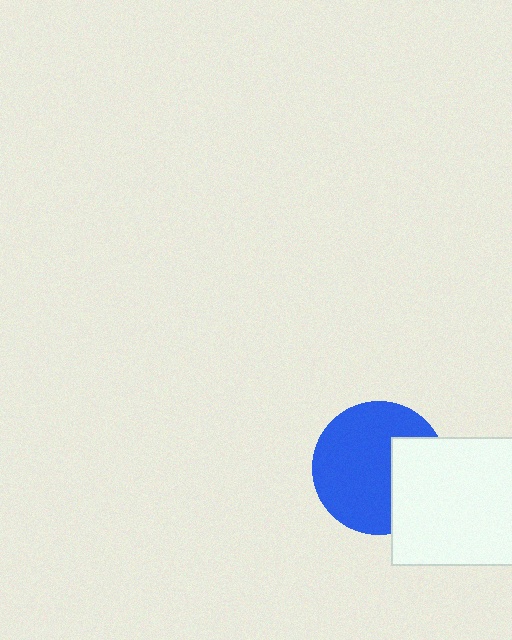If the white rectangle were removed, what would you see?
You would see the complete blue circle.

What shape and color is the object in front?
The object in front is a white rectangle.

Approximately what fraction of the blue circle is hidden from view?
Roughly 30% of the blue circle is hidden behind the white rectangle.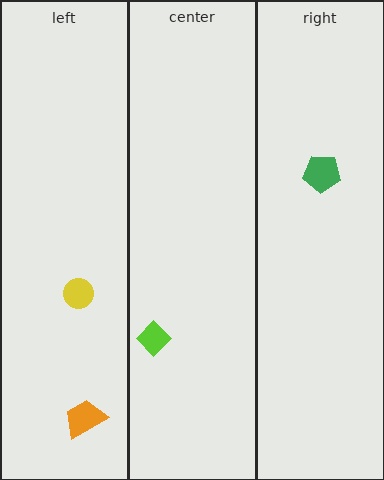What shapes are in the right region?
The green pentagon.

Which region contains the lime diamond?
The center region.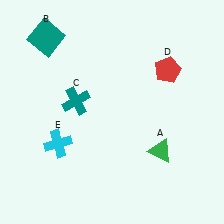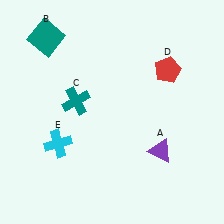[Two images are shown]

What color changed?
The triangle (A) changed from green in Image 1 to purple in Image 2.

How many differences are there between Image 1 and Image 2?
There is 1 difference between the two images.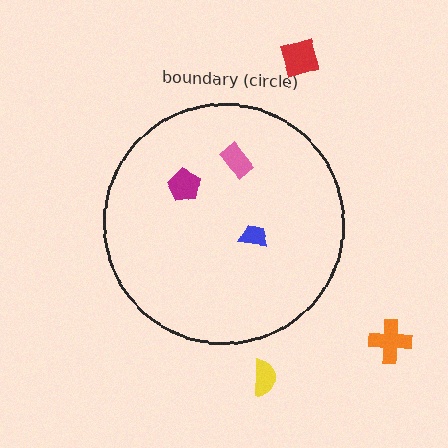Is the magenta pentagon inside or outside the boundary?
Inside.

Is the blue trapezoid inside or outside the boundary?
Inside.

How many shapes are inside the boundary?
3 inside, 3 outside.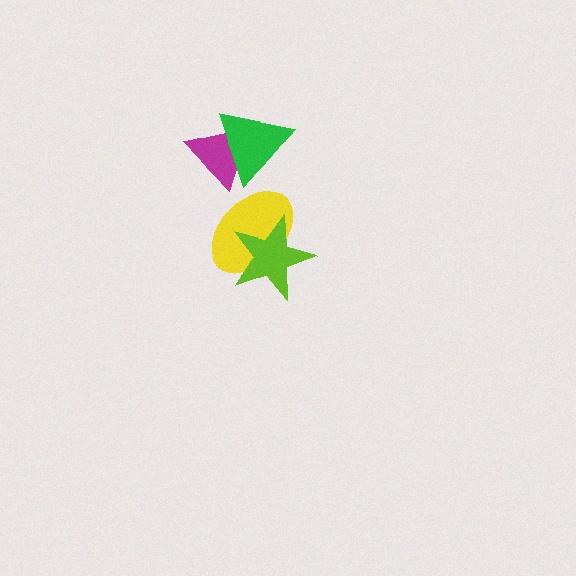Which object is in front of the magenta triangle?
The green triangle is in front of the magenta triangle.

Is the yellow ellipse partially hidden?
Yes, it is partially covered by another shape.